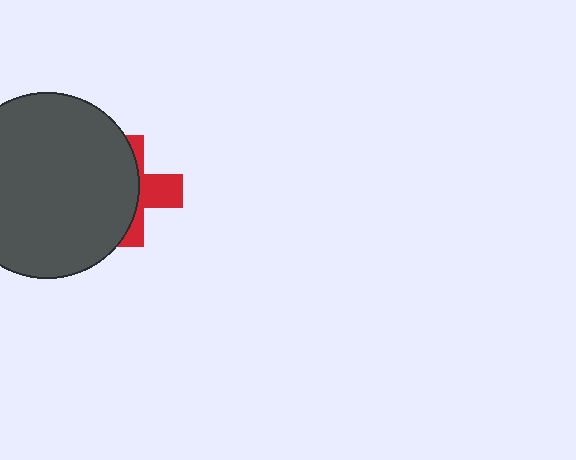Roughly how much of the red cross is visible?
A small part of it is visible (roughly 38%).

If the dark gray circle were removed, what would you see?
You would see the complete red cross.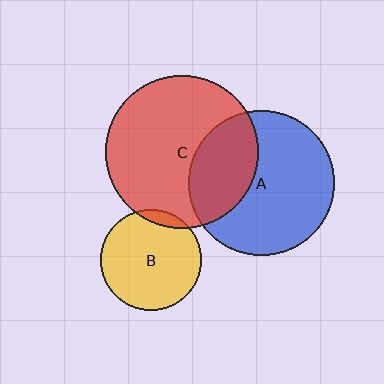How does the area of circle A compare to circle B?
Approximately 2.1 times.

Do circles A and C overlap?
Yes.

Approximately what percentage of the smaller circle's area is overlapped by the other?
Approximately 35%.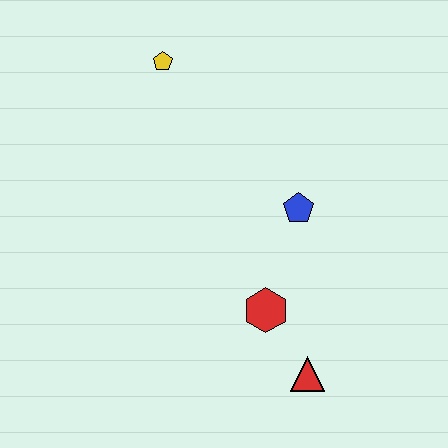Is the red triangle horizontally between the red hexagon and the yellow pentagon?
No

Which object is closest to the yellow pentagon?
The blue pentagon is closest to the yellow pentagon.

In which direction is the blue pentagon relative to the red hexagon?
The blue pentagon is above the red hexagon.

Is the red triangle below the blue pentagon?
Yes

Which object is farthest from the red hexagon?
The yellow pentagon is farthest from the red hexagon.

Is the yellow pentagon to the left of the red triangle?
Yes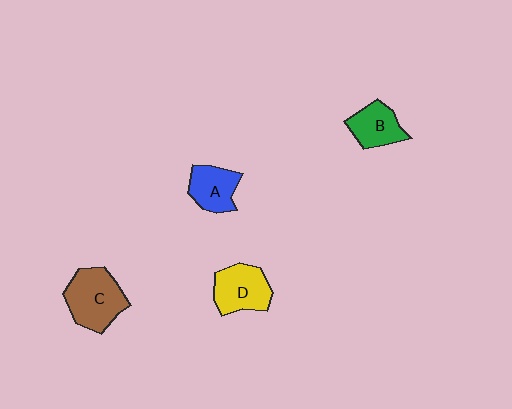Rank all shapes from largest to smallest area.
From largest to smallest: C (brown), D (yellow), A (blue), B (green).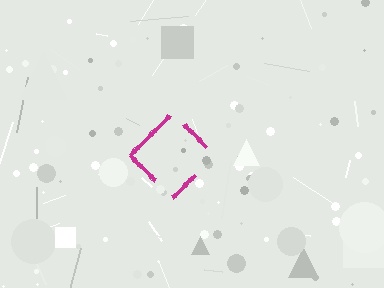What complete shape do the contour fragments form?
The contour fragments form a diamond.